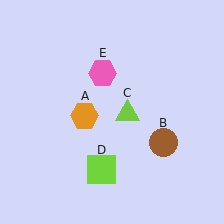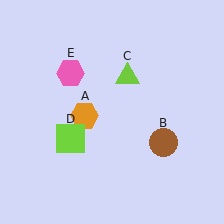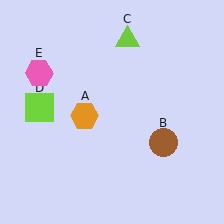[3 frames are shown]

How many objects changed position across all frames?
3 objects changed position: lime triangle (object C), lime square (object D), pink hexagon (object E).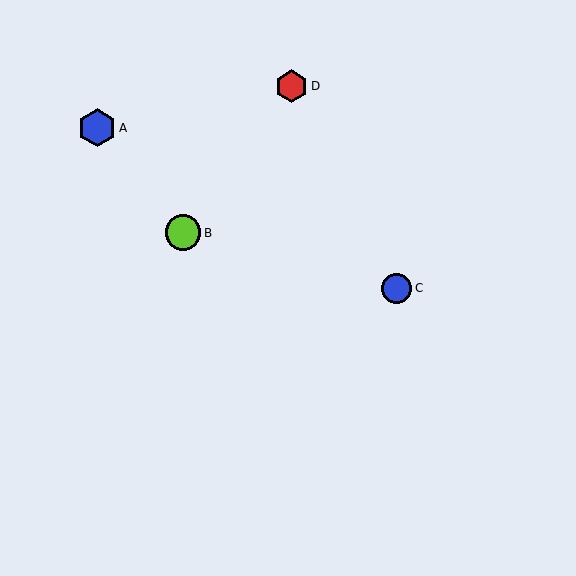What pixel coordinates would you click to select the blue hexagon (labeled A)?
Click at (97, 128) to select the blue hexagon A.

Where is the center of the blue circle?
The center of the blue circle is at (397, 288).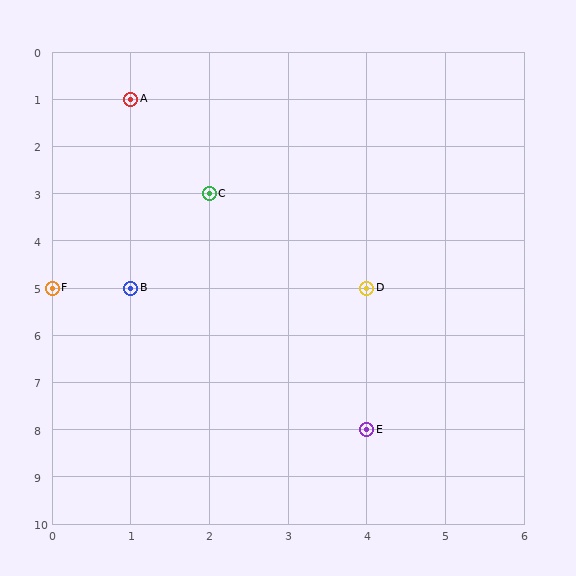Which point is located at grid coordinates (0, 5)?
Point F is at (0, 5).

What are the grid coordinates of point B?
Point B is at grid coordinates (1, 5).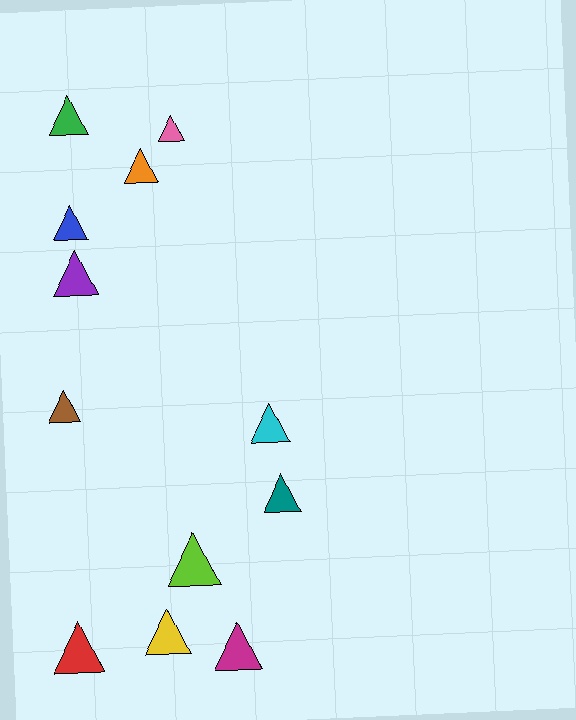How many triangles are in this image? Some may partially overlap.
There are 12 triangles.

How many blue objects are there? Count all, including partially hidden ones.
There is 1 blue object.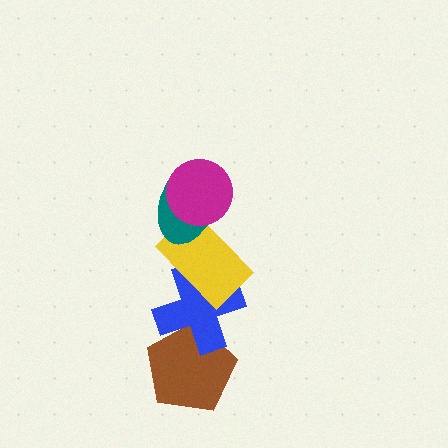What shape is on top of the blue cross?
The yellow rectangle is on top of the blue cross.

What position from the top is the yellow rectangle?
The yellow rectangle is 3rd from the top.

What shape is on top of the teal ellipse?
The magenta circle is on top of the teal ellipse.